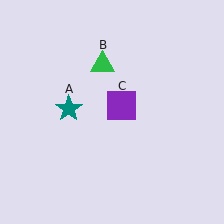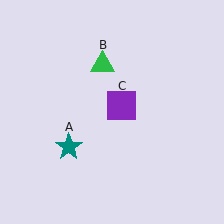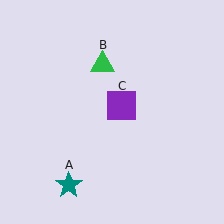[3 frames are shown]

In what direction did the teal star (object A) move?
The teal star (object A) moved down.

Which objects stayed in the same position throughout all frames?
Green triangle (object B) and purple square (object C) remained stationary.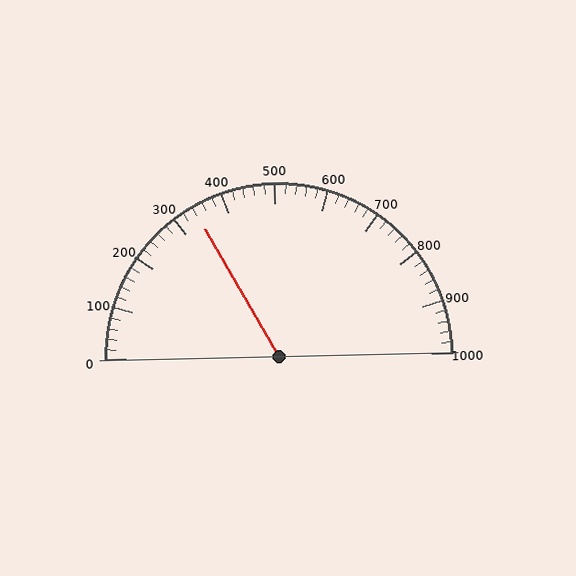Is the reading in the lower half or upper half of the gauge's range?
The reading is in the lower half of the range (0 to 1000).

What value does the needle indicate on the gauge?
The needle indicates approximately 340.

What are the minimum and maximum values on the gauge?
The gauge ranges from 0 to 1000.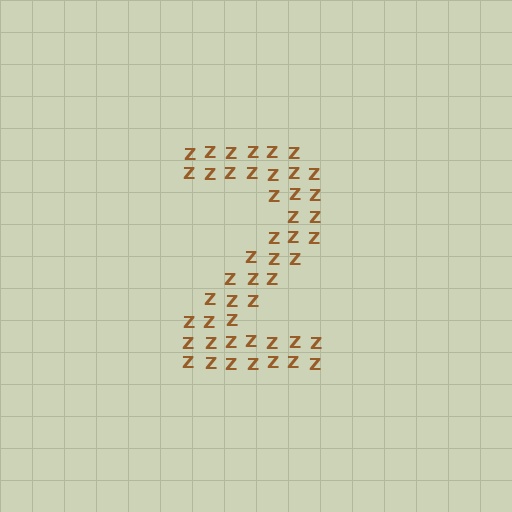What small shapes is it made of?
It is made of small letter Z's.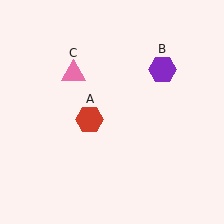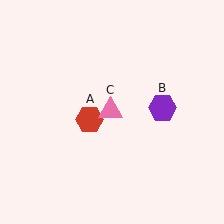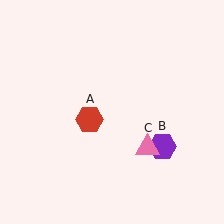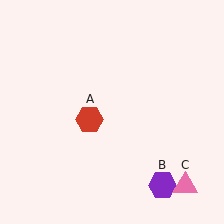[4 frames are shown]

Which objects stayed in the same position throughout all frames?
Red hexagon (object A) remained stationary.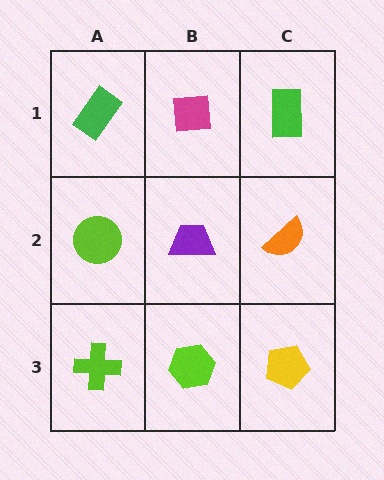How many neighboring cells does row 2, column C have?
3.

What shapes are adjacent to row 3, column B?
A purple trapezoid (row 2, column B), a lime cross (row 3, column A), a yellow pentagon (row 3, column C).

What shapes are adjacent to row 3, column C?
An orange semicircle (row 2, column C), a lime hexagon (row 3, column B).